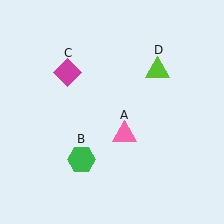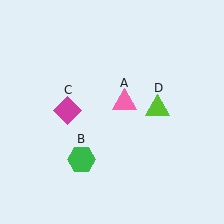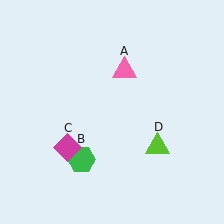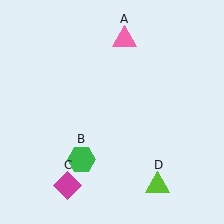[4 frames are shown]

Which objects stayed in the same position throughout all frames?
Green hexagon (object B) remained stationary.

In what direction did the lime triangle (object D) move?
The lime triangle (object D) moved down.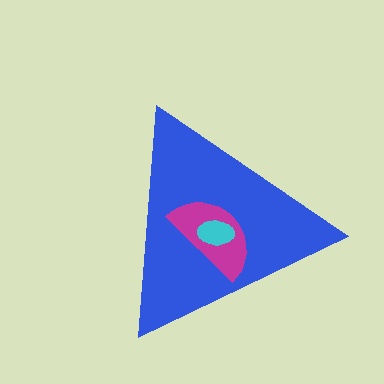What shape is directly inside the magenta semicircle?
The cyan ellipse.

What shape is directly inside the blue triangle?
The magenta semicircle.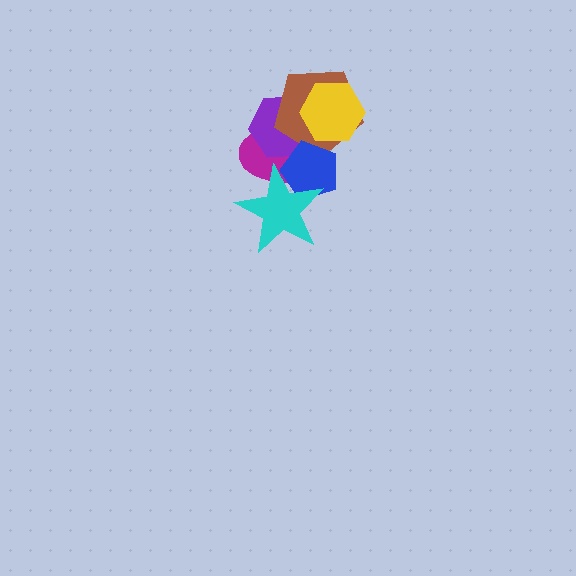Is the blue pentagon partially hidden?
Yes, it is partially covered by another shape.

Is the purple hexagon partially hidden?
Yes, it is partially covered by another shape.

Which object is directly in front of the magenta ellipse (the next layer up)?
The purple hexagon is directly in front of the magenta ellipse.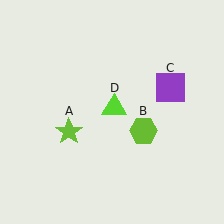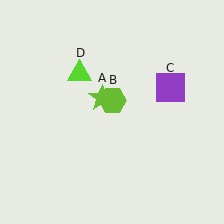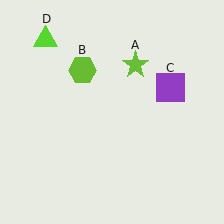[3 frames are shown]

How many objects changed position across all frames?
3 objects changed position: lime star (object A), lime hexagon (object B), lime triangle (object D).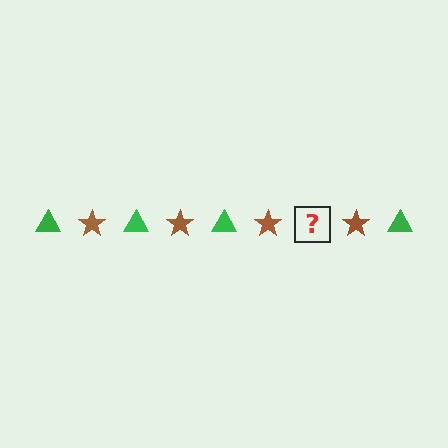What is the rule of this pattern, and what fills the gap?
The rule is that the pattern alternates between green triangle and brown star. The gap should be filled with a green triangle.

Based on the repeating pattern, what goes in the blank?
The blank should be a green triangle.